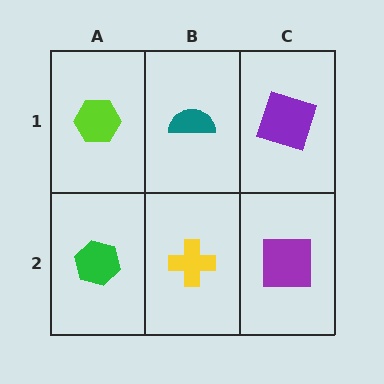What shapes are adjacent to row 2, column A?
A lime hexagon (row 1, column A), a yellow cross (row 2, column B).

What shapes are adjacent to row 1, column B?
A yellow cross (row 2, column B), a lime hexagon (row 1, column A), a purple square (row 1, column C).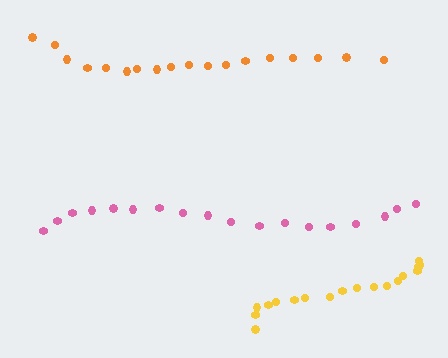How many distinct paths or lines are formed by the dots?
There are 3 distinct paths.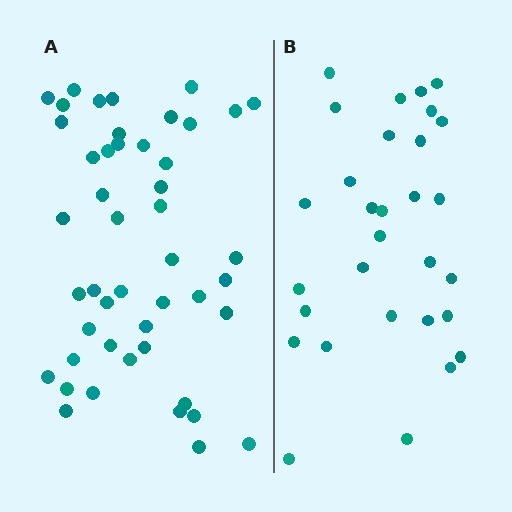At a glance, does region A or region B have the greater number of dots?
Region A (the left region) has more dots.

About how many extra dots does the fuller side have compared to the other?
Region A has approximately 15 more dots than region B.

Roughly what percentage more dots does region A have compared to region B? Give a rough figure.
About 55% more.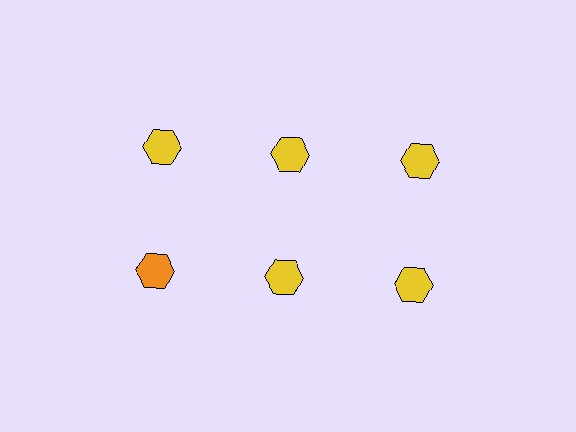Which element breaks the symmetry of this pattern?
The orange hexagon in the second row, leftmost column breaks the symmetry. All other shapes are yellow hexagons.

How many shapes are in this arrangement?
There are 6 shapes arranged in a grid pattern.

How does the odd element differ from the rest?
It has a different color: orange instead of yellow.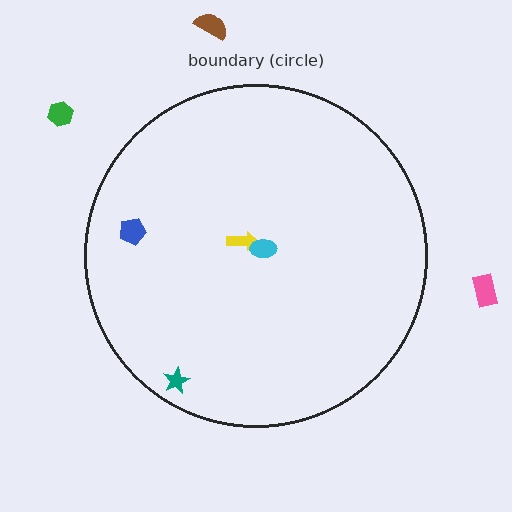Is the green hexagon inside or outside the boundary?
Outside.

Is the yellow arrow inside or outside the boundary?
Inside.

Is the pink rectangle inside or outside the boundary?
Outside.